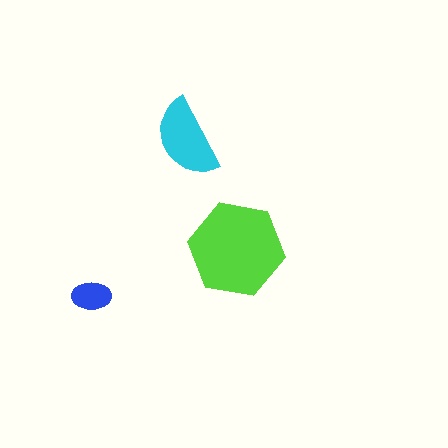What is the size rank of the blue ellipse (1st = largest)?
3rd.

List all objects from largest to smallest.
The lime hexagon, the cyan semicircle, the blue ellipse.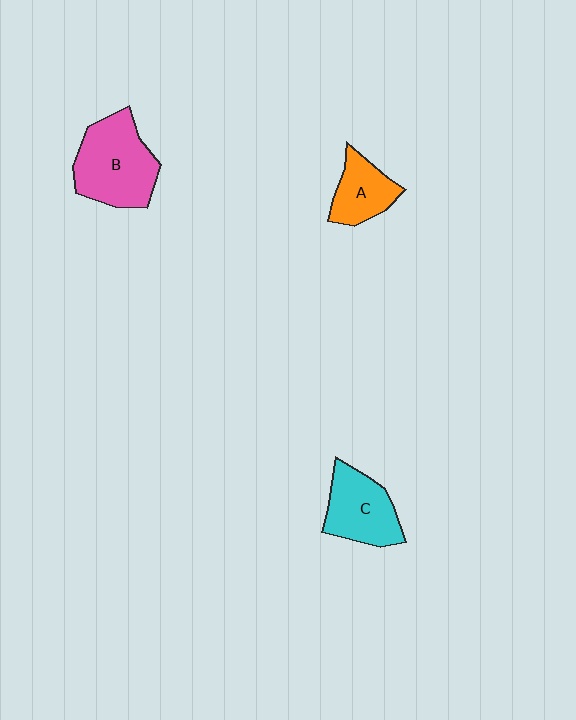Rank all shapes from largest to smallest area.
From largest to smallest: B (pink), C (cyan), A (orange).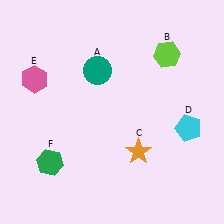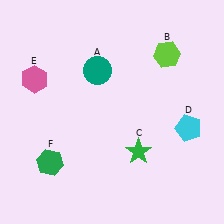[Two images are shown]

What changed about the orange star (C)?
In Image 1, C is orange. In Image 2, it changed to green.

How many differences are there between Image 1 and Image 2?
There is 1 difference between the two images.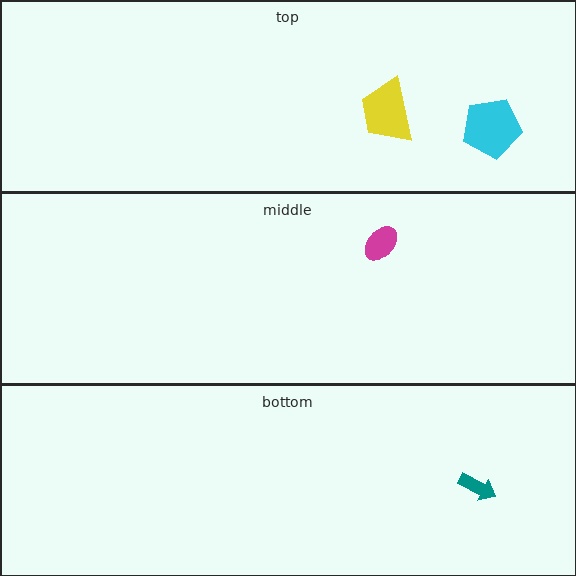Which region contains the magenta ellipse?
The middle region.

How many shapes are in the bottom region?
1.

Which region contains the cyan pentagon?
The top region.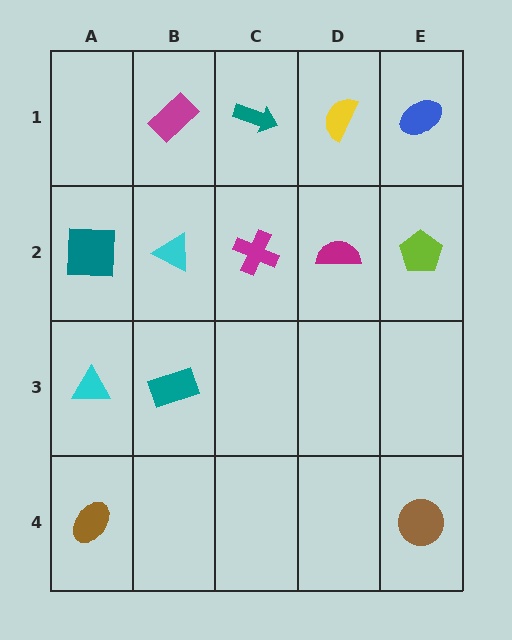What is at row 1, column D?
A yellow semicircle.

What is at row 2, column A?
A teal square.